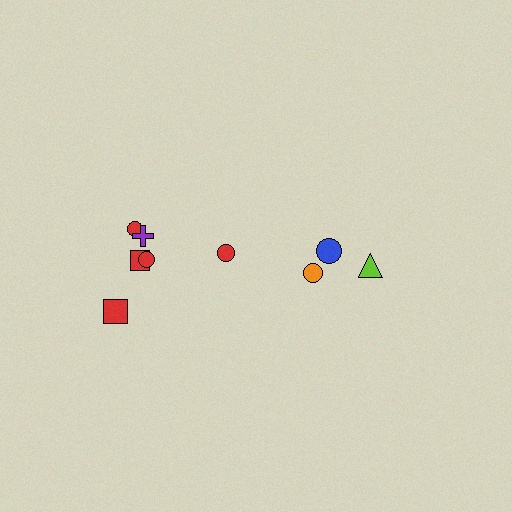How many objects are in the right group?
There are 3 objects.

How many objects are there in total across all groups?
There are 9 objects.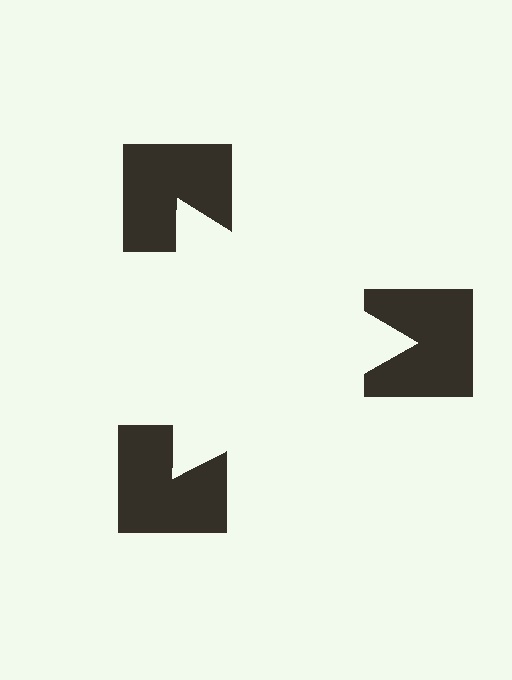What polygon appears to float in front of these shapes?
An illusory triangle — its edges are inferred from the aligned wedge cuts in the notched squares, not physically drawn.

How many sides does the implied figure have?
3 sides.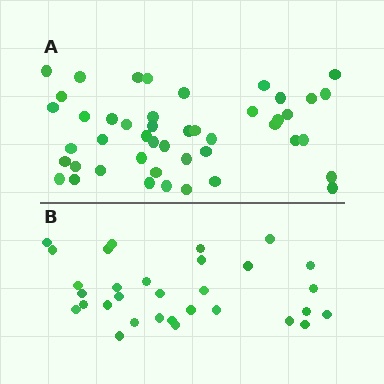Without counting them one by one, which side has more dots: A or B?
Region A (the top region) has more dots.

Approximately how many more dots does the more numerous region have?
Region A has approximately 15 more dots than region B.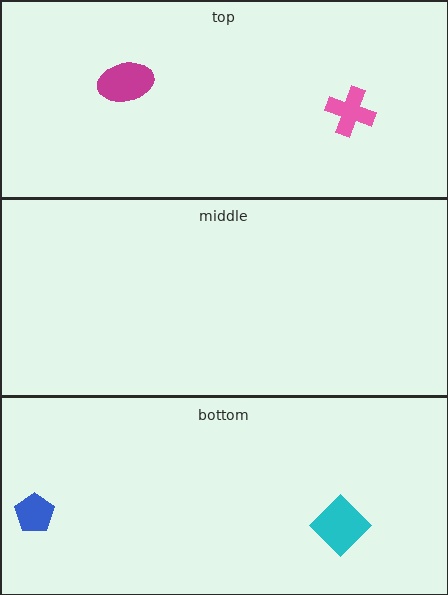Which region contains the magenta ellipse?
The top region.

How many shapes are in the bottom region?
2.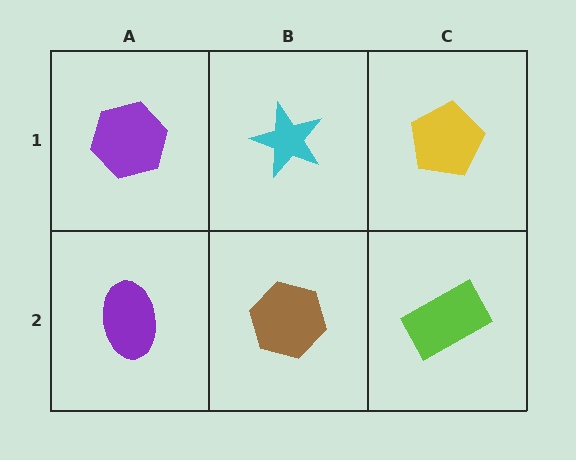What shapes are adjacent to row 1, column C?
A lime rectangle (row 2, column C), a cyan star (row 1, column B).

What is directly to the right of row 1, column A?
A cyan star.